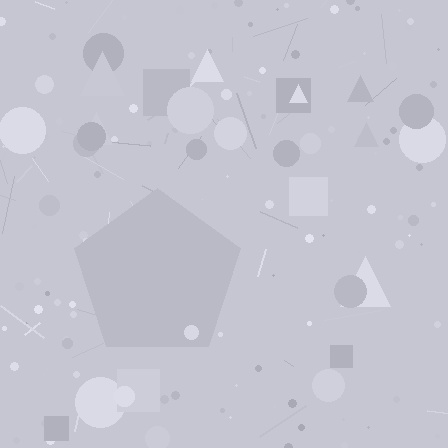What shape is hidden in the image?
A pentagon is hidden in the image.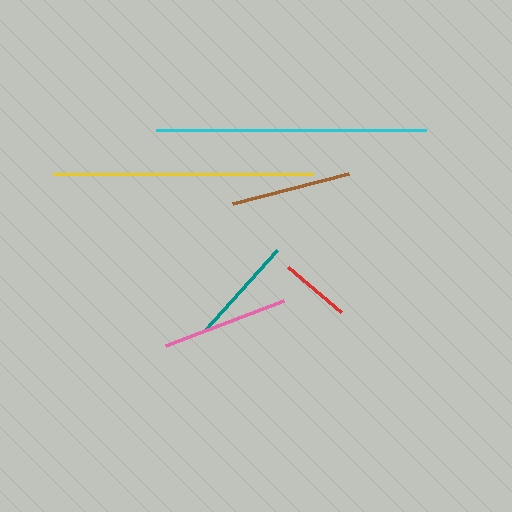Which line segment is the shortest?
The red line is the shortest at approximately 69 pixels.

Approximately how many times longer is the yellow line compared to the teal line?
The yellow line is approximately 2.4 times the length of the teal line.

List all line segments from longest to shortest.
From longest to shortest: cyan, yellow, pink, brown, teal, red.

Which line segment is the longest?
The cyan line is the longest at approximately 270 pixels.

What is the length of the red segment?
The red segment is approximately 69 pixels long.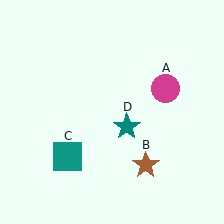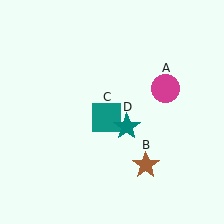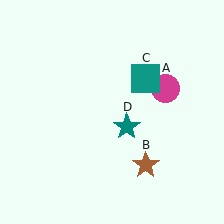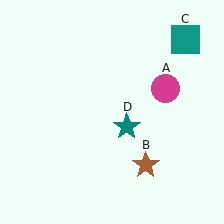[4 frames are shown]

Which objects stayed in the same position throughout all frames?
Magenta circle (object A) and brown star (object B) and teal star (object D) remained stationary.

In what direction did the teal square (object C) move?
The teal square (object C) moved up and to the right.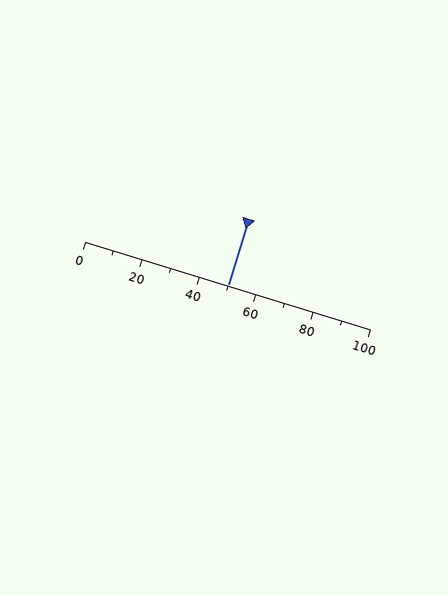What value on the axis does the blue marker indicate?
The marker indicates approximately 50.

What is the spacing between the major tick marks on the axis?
The major ticks are spaced 20 apart.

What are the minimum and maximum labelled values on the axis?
The axis runs from 0 to 100.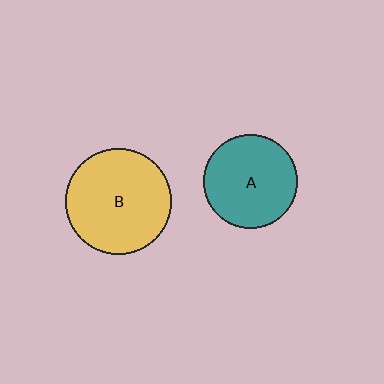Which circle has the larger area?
Circle B (yellow).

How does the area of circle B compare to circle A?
Approximately 1.3 times.